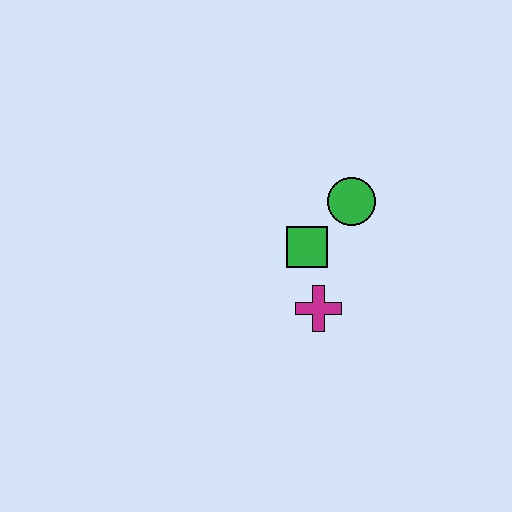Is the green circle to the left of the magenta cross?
No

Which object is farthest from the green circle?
The magenta cross is farthest from the green circle.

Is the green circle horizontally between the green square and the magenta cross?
No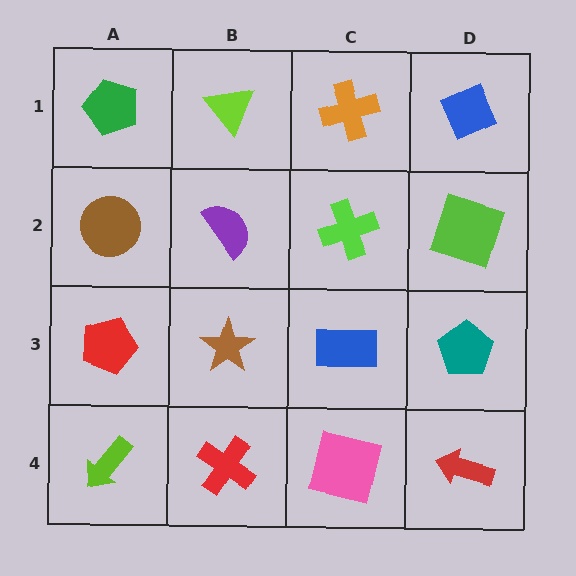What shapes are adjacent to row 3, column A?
A brown circle (row 2, column A), a lime arrow (row 4, column A), a brown star (row 3, column B).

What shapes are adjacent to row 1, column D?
A lime square (row 2, column D), an orange cross (row 1, column C).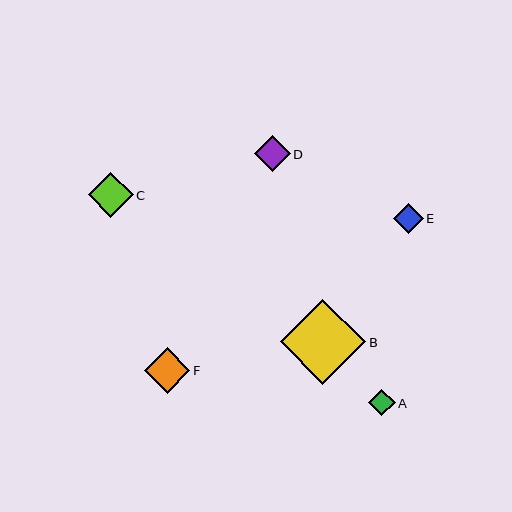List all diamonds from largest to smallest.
From largest to smallest: B, C, F, D, E, A.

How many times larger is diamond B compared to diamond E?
Diamond B is approximately 2.9 times the size of diamond E.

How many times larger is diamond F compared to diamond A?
Diamond F is approximately 1.7 times the size of diamond A.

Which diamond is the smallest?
Diamond A is the smallest with a size of approximately 26 pixels.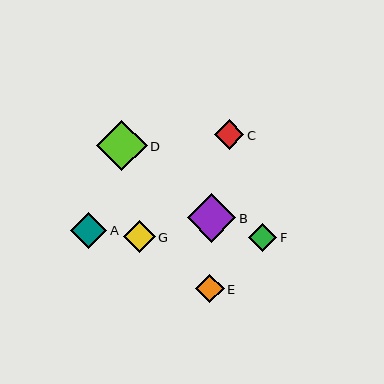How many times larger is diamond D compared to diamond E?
Diamond D is approximately 1.8 times the size of diamond E.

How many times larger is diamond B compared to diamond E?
Diamond B is approximately 1.7 times the size of diamond E.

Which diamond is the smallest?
Diamond F is the smallest with a size of approximately 28 pixels.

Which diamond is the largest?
Diamond D is the largest with a size of approximately 51 pixels.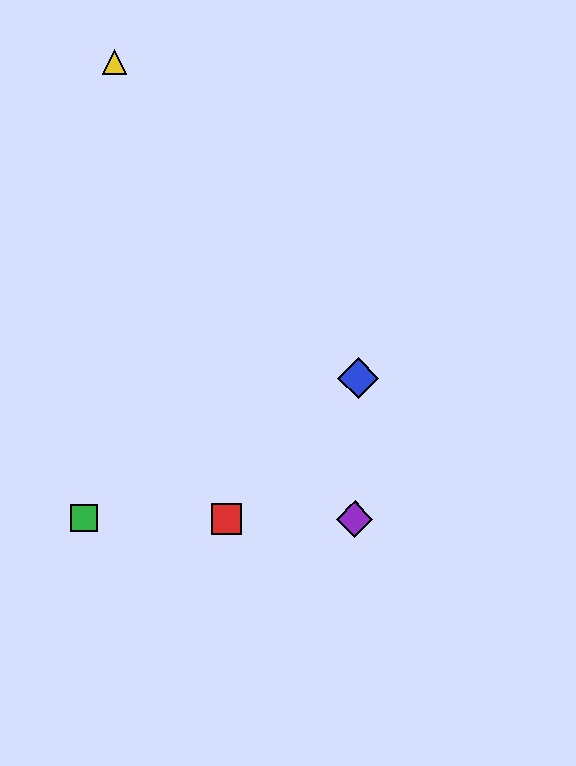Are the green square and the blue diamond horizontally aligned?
No, the green square is at y≈518 and the blue diamond is at y≈379.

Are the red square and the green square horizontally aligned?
Yes, both are at y≈519.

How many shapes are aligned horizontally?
3 shapes (the red square, the green square, the purple diamond) are aligned horizontally.